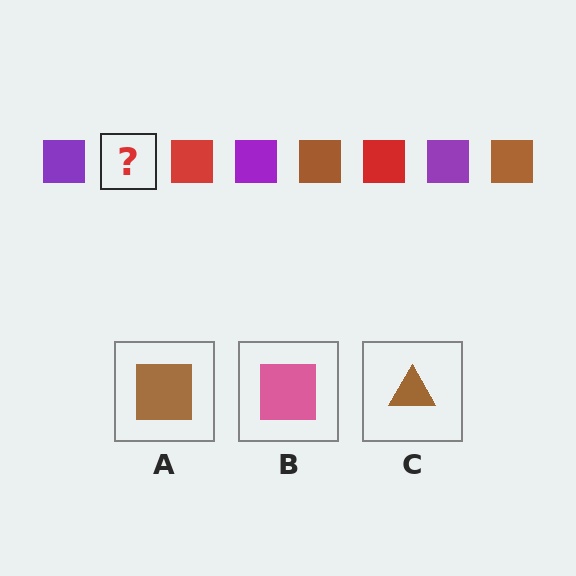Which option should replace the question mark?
Option A.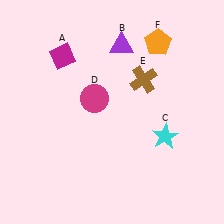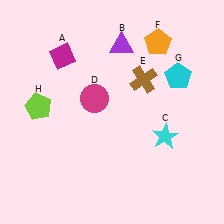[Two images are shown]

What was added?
A cyan pentagon (G), a lime pentagon (H) were added in Image 2.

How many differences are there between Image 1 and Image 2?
There are 2 differences between the two images.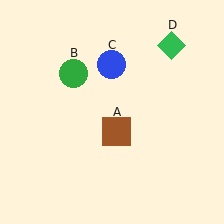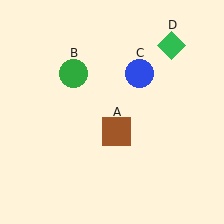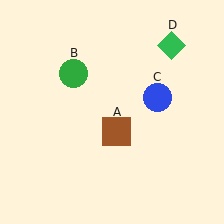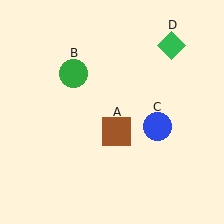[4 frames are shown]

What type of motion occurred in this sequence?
The blue circle (object C) rotated clockwise around the center of the scene.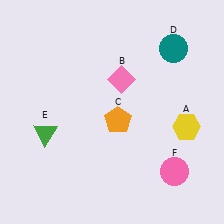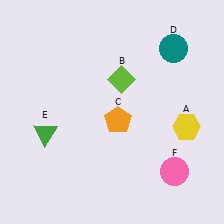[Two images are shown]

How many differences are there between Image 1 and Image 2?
There is 1 difference between the two images.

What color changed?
The diamond (B) changed from pink in Image 1 to lime in Image 2.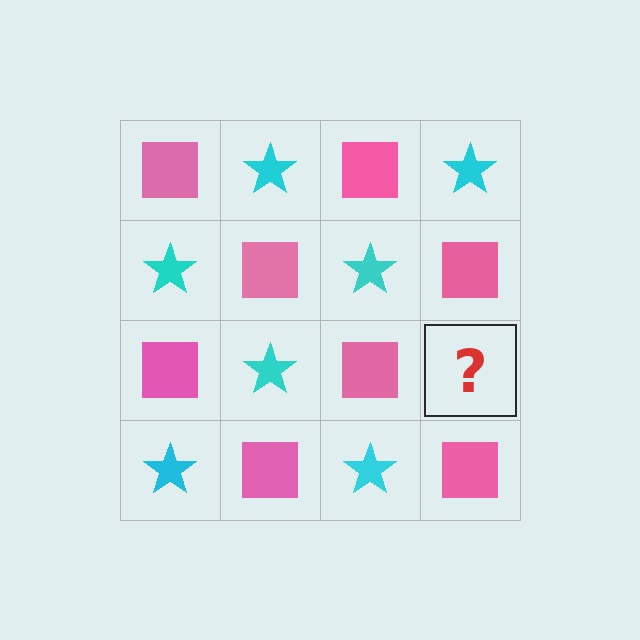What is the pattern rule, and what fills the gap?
The rule is that it alternates pink square and cyan star in a checkerboard pattern. The gap should be filled with a cyan star.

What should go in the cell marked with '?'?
The missing cell should contain a cyan star.